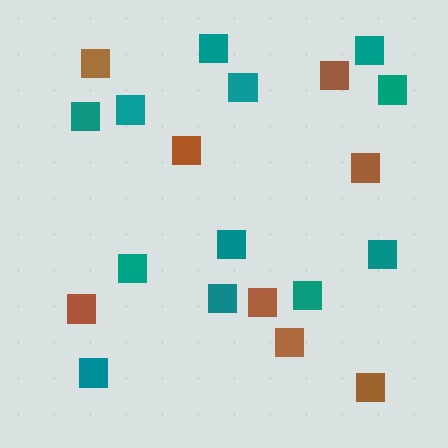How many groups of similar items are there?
There are 2 groups: one group of teal squares (12) and one group of brown squares (8).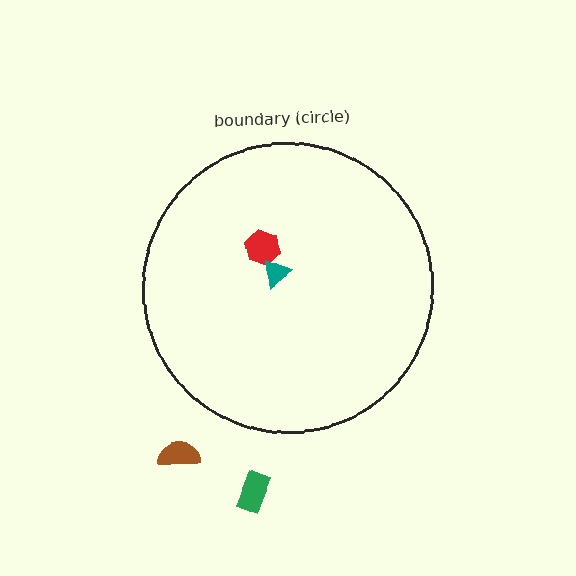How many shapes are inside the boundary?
2 inside, 2 outside.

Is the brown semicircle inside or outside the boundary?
Outside.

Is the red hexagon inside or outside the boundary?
Inside.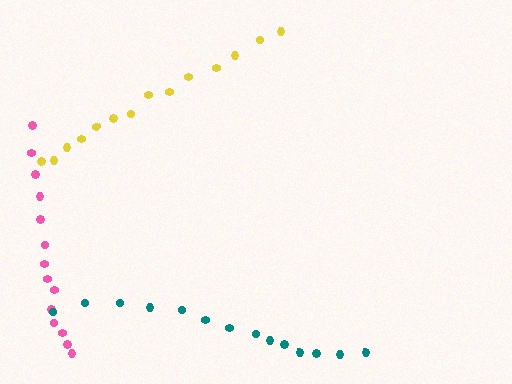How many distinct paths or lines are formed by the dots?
There are 3 distinct paths.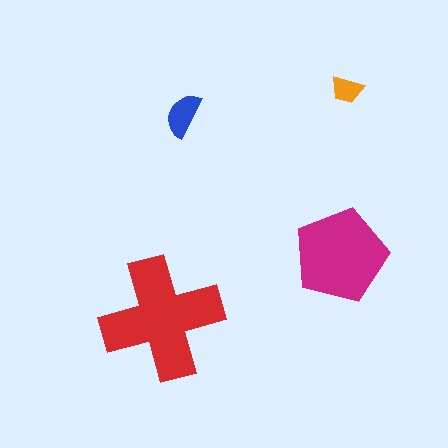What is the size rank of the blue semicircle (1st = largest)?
3rd.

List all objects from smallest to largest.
The orange trapezoid, the blue semicircle, the magenta pentagon, the red cross.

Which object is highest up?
The orange trapezoid is topmost.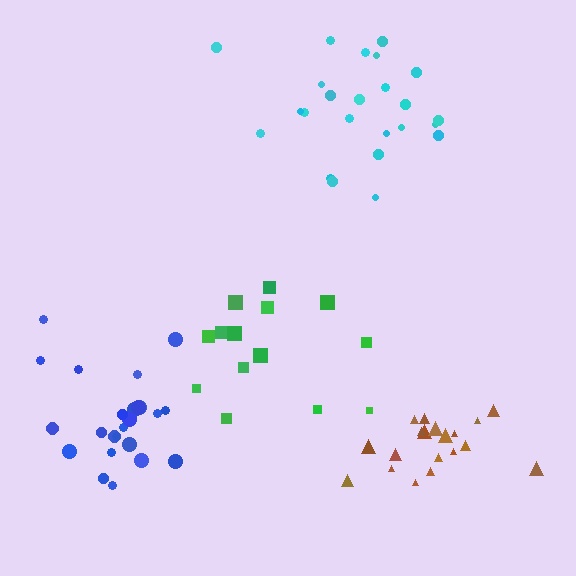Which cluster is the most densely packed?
Blue.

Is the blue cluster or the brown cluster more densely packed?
Blue.